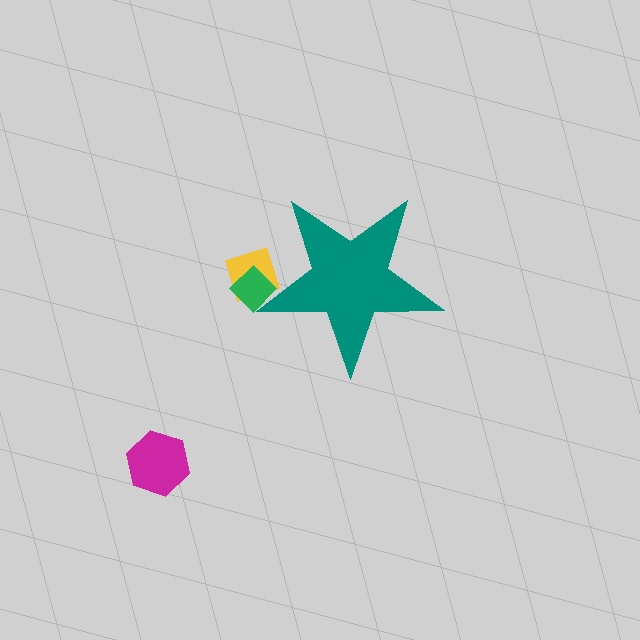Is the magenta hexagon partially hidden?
No, the magenta hexagon is fully visible.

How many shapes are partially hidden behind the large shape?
2 shapes are partially hidden.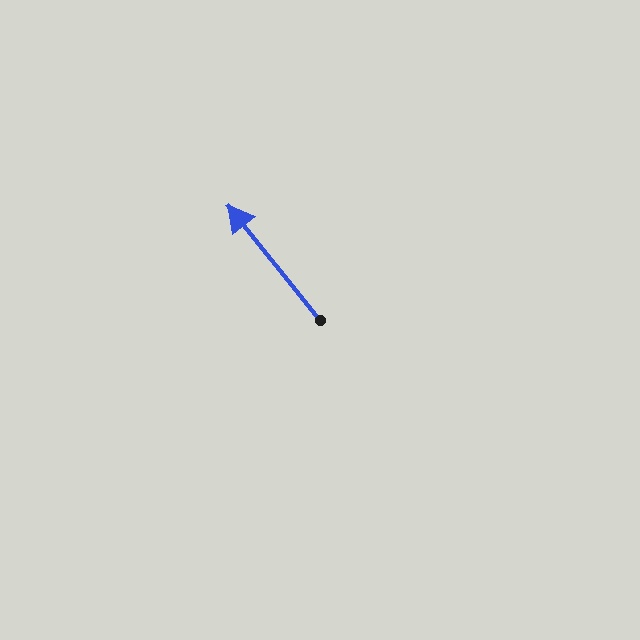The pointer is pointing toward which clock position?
Roughly 11 o'clock.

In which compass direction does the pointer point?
Northwest.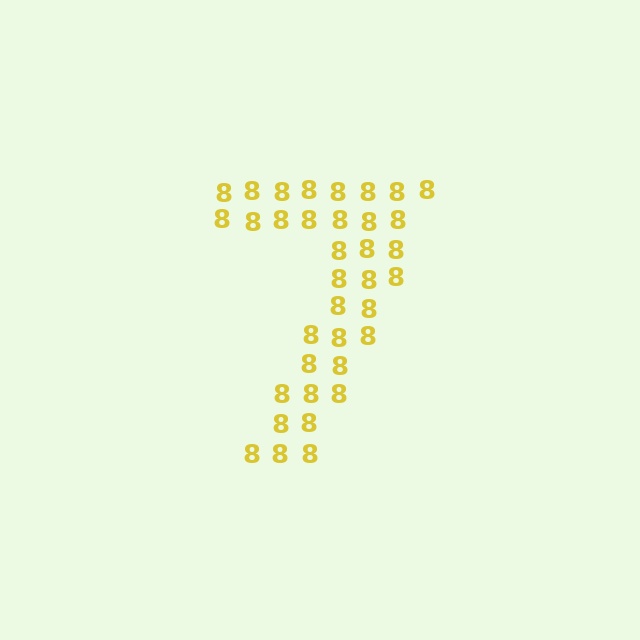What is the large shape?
The large shape is the digit 7.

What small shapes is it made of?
It is made of small digit 8's.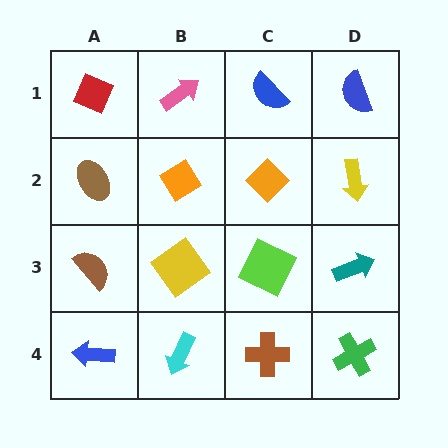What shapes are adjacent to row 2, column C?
A blue semicircle (row 1, column C), a lime square (row 3, column C), an orange diamond (row 2, column B), a yellow arrow (row 2, column D).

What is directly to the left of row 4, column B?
A blue arrow.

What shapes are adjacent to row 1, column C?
An orange diamond (row 2, column C), a pink arrow (row 1, column B), a blue semicircle (row 1, column D).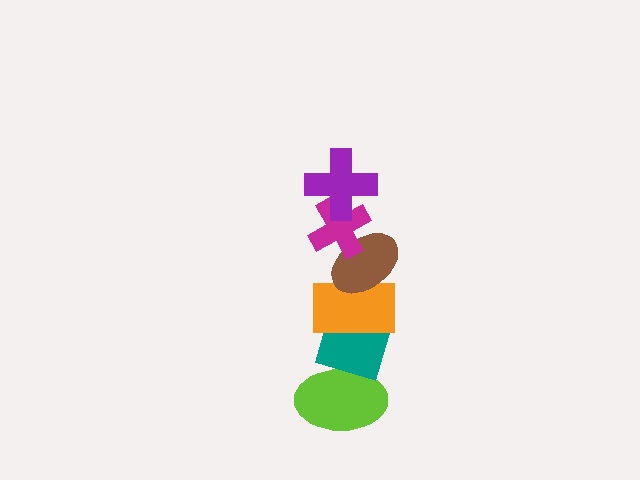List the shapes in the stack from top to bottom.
From top to bottom: the purple cross, the magenta cross, the brown ellipse, the orange rectangle, the teal diamond, the lime ellipse.